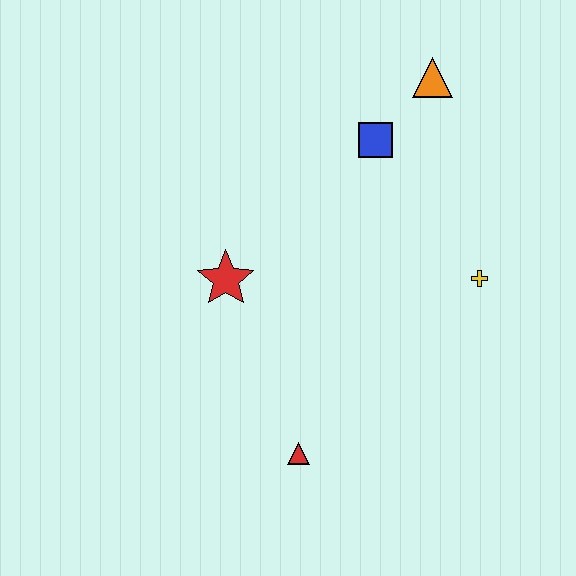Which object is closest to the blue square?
The orange triangle is closest to the blue square.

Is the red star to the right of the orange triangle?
No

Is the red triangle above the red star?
No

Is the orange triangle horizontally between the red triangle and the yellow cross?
Yes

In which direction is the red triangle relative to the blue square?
The red triangle is below the blue square.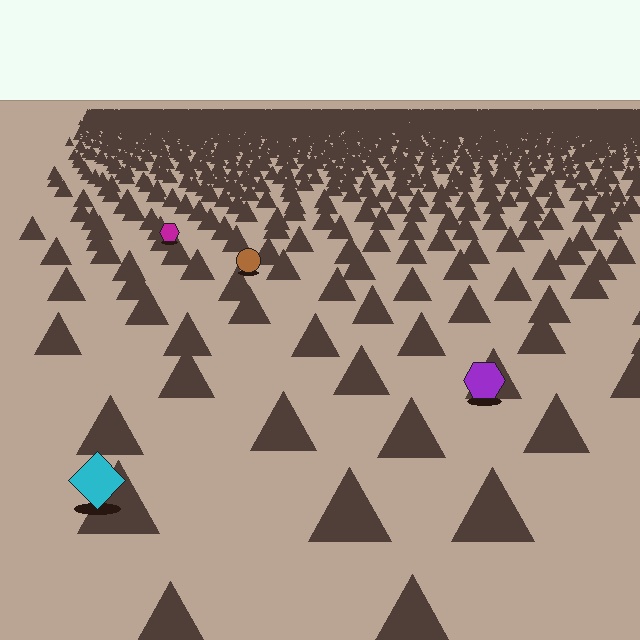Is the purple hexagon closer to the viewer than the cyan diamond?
No. The cyan diamond is closer — you can tell from the texture gradient: the ground texture is coarser near it.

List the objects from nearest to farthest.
From nearest to farthest: the cyan diamond, the purple hexagon, the brown circle, the magenta hexagon.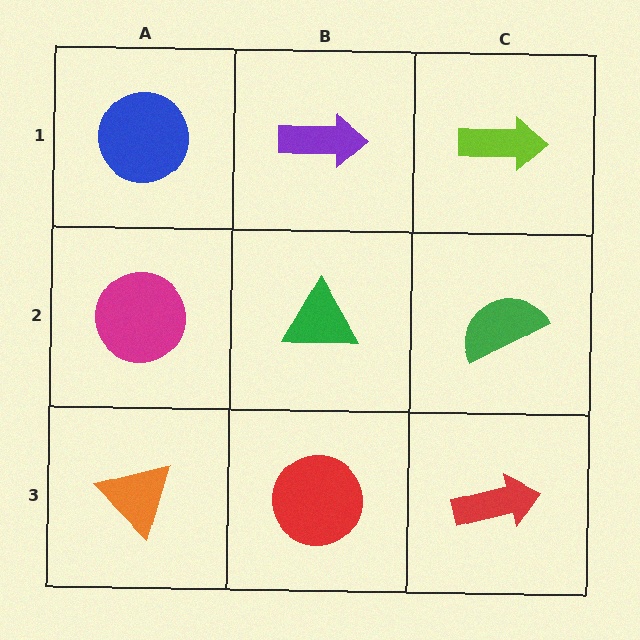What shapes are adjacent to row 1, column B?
A green triangle (row 2, column B), a blue circle (row 1, column A), a lime arrow (row 1, column C).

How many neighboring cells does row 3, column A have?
2.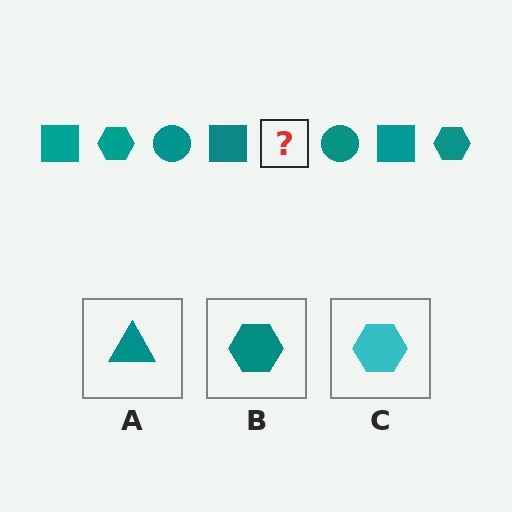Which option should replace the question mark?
Option B.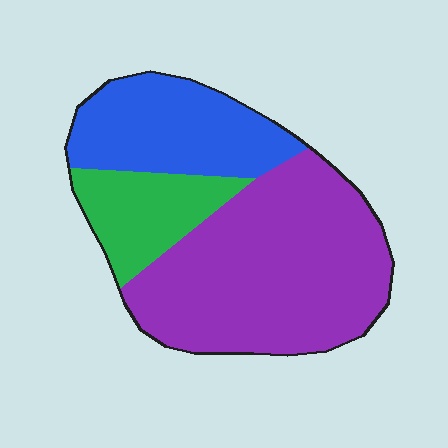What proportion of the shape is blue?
Blue covers roughly 25% of the shape.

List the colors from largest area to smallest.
From largest to smallest: purple, blue, green.